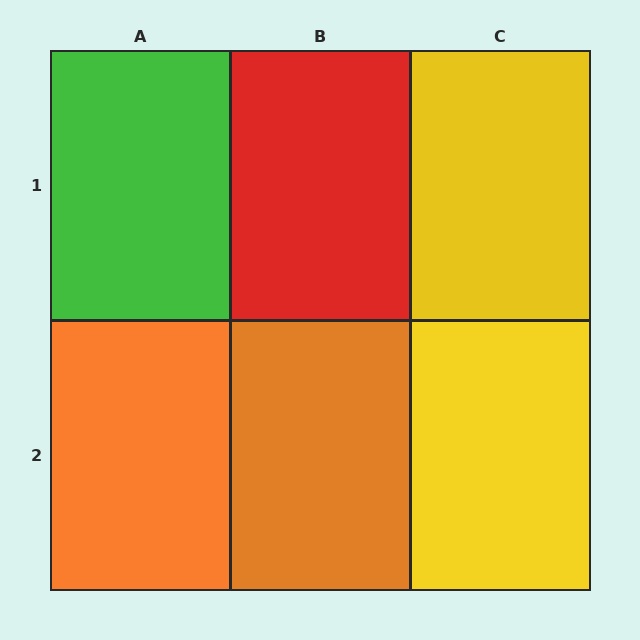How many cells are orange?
2 cells are orange.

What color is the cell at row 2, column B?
Orange.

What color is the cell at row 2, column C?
Yellow.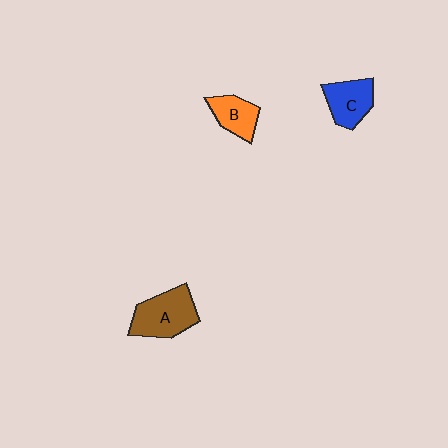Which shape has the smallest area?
Shape B (orange).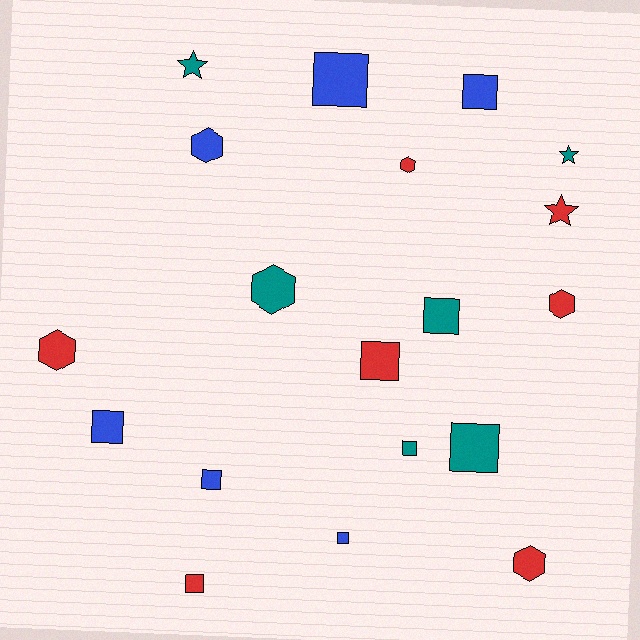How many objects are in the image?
There are 19 objects.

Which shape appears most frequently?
Square, with 10 objects.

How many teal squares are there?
There are 3 teal squares.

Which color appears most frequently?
Red, with 7 objects.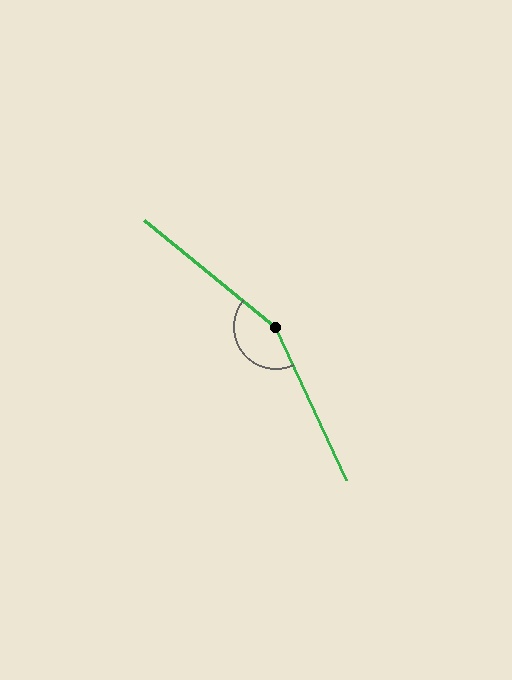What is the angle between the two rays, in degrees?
Approximately 154 degrees.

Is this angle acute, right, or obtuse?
It is obtuse.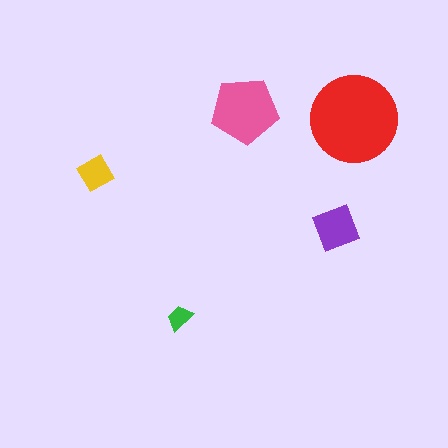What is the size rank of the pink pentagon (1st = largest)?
2nd.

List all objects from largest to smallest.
The red circle, the pink pentagon, the purple diamond, the yellow diamond, the green trapezoid.